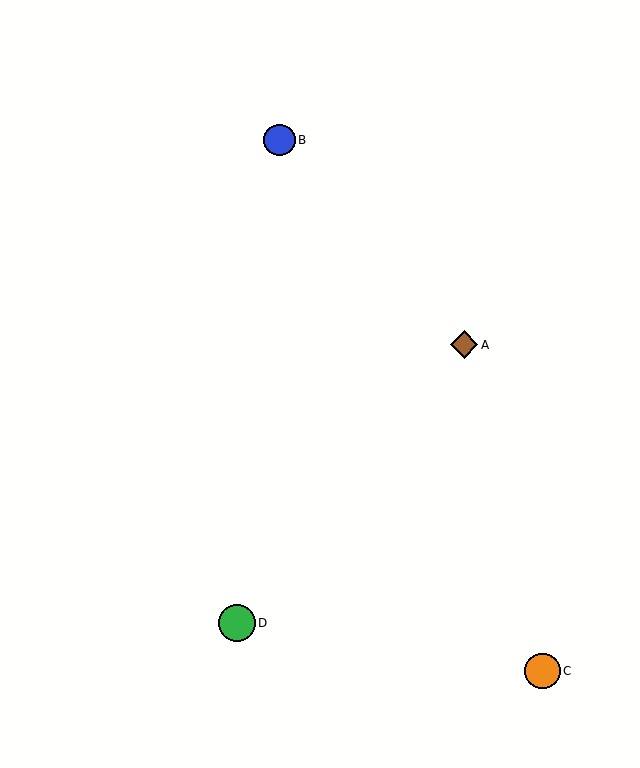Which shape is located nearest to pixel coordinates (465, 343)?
The brown diamond (labeled A) at (464, 345) is nearest to that location.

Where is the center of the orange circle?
The center of the orange circle is at (542, 671).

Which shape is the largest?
The green circle (labeled D) is the largest.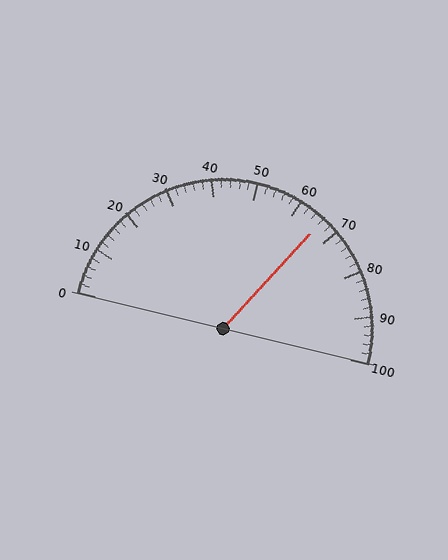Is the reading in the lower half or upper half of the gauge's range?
The reading is in the upper half of the range (0 to 100).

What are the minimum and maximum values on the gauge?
The gauge ranges from 0 to 100.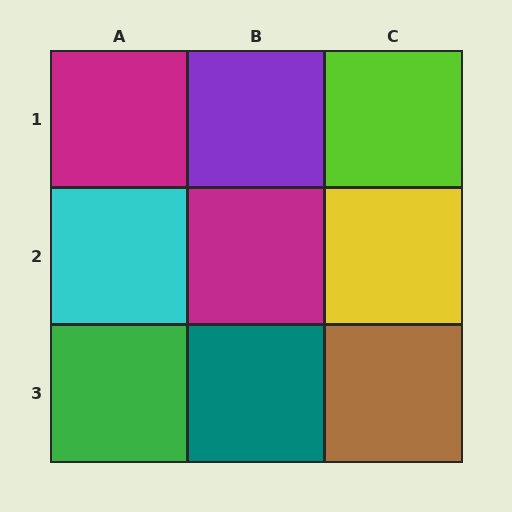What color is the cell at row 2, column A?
Cyan.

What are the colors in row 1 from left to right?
Magenta, purple, lime.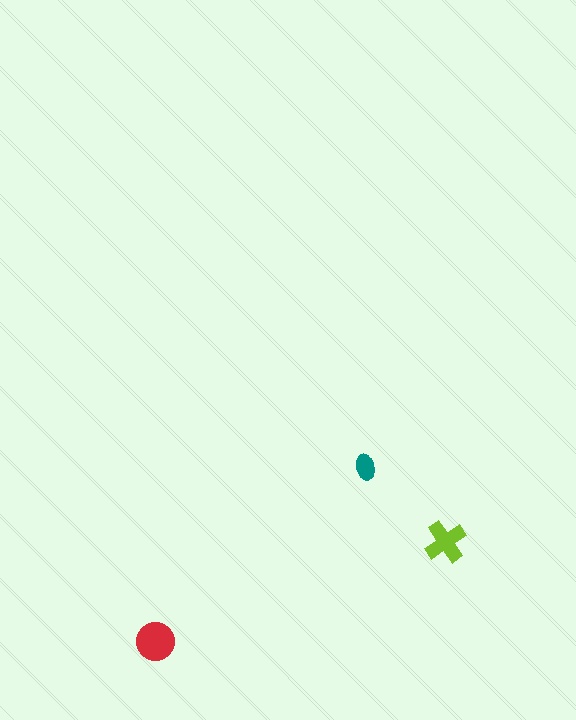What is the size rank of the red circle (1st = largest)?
1st.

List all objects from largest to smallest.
The red circle, the lime cross, the teal ellipse.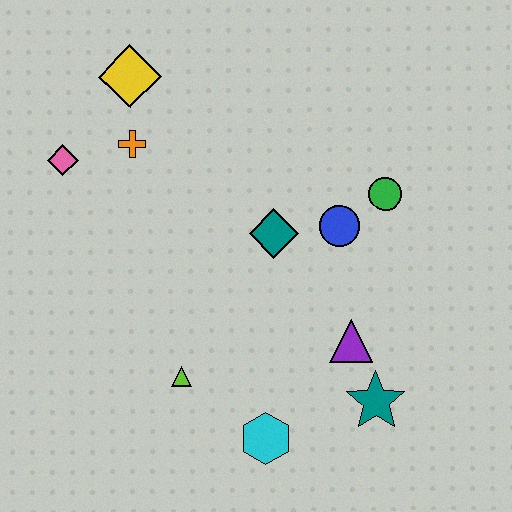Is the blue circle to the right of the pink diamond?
Yes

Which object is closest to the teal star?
The purple triangle is closest to the teal star.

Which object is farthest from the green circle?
The pink diamond is farthest from the green circle.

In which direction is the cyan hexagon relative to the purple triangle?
The cyan hexagon is below the purple triangle.